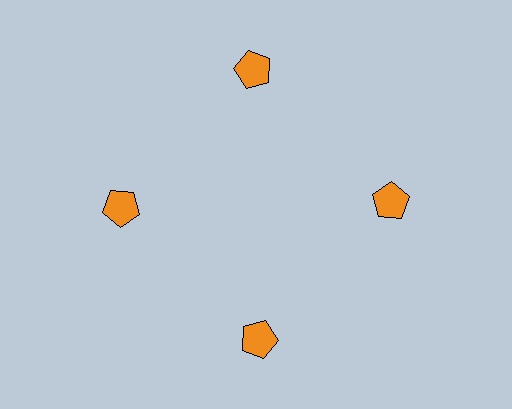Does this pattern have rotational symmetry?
Yes, this pattern has 4-fold rotational symmetry. It looks the same after rotating 90 degrees around the center.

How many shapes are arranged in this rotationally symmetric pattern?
There are 4 shapes, arranged in 4 groups of 1.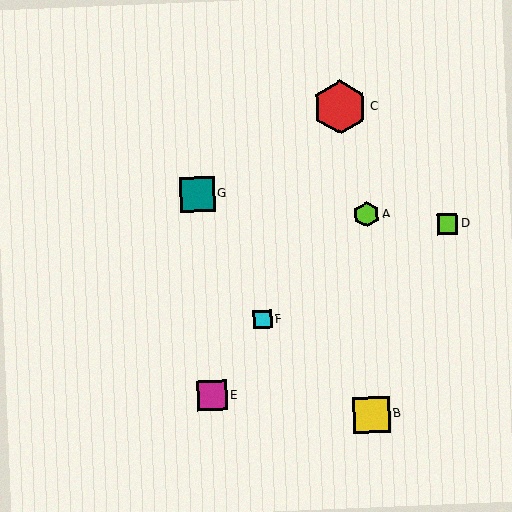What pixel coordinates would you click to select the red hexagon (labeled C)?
Click at (340, 107) to select the red hexagon C.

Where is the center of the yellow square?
The center of the yellow square is at (372, 415).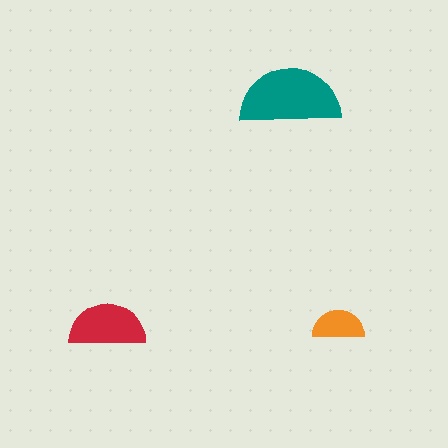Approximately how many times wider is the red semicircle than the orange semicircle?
About 1.5 times wider.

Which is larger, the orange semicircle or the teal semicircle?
The teal one.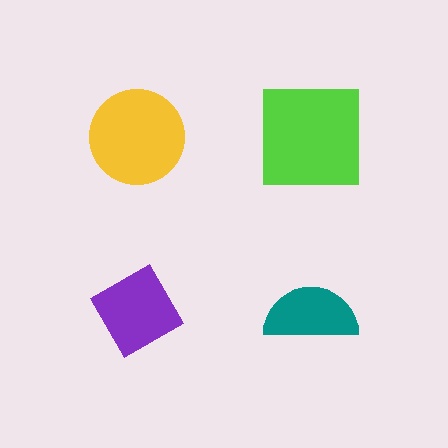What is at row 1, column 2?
A lime square.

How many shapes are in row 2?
2 shapes.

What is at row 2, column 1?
A purple diamond.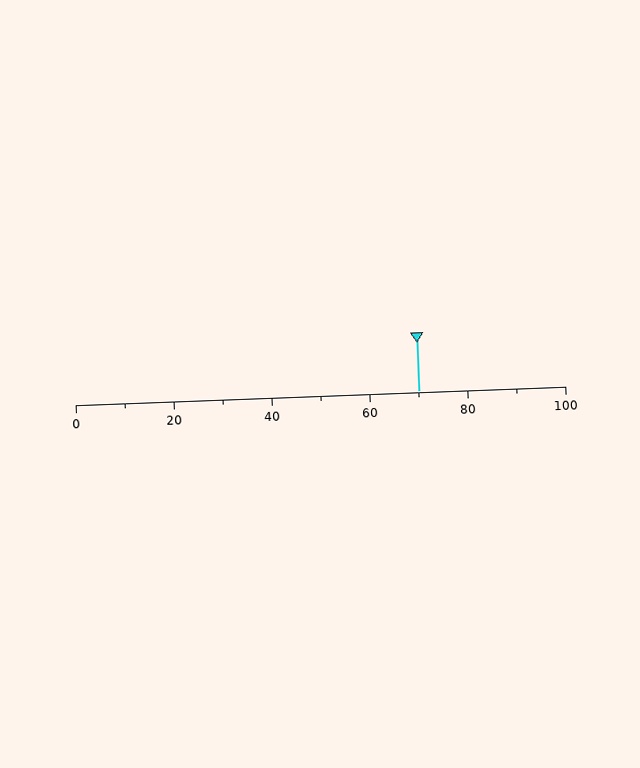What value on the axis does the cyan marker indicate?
The marker indicates approximately 70.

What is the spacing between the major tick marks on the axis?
The major ticks are spaced 20 apart.